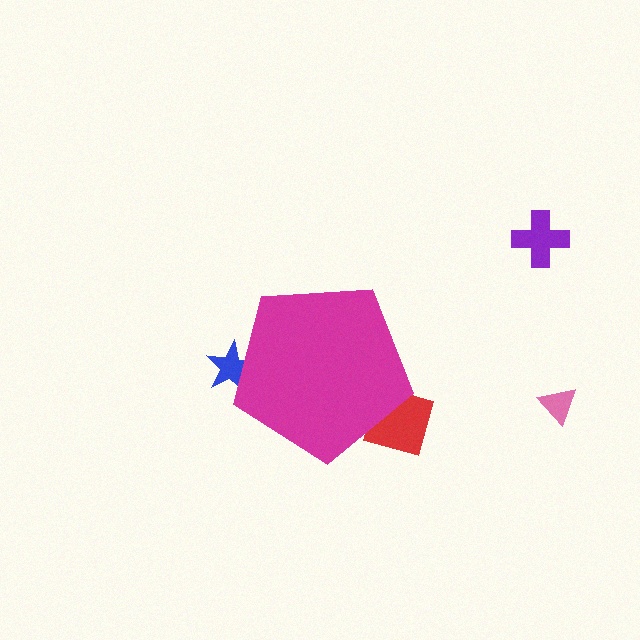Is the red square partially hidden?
Yes, the red square is partially hidden behind the magenta pentagon.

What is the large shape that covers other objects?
A magenta pentagon.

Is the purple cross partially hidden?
No, the purple cross is fully visible.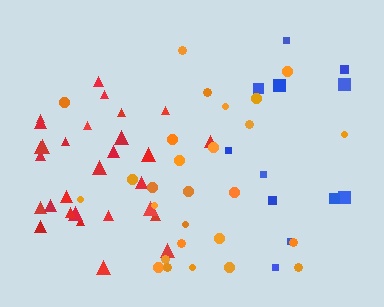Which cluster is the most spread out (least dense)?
Blue.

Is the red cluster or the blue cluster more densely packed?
Red.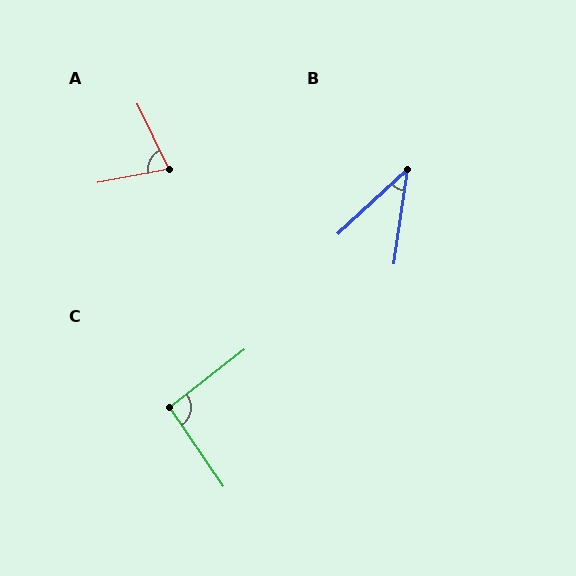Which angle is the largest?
C, at approximately 93 degrees.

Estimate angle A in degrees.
Approximately 75 degrees.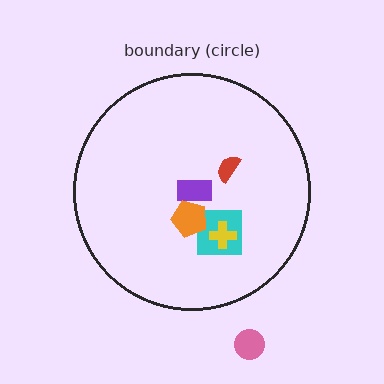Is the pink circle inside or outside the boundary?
Outside.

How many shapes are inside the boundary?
5 inside, 1 outside.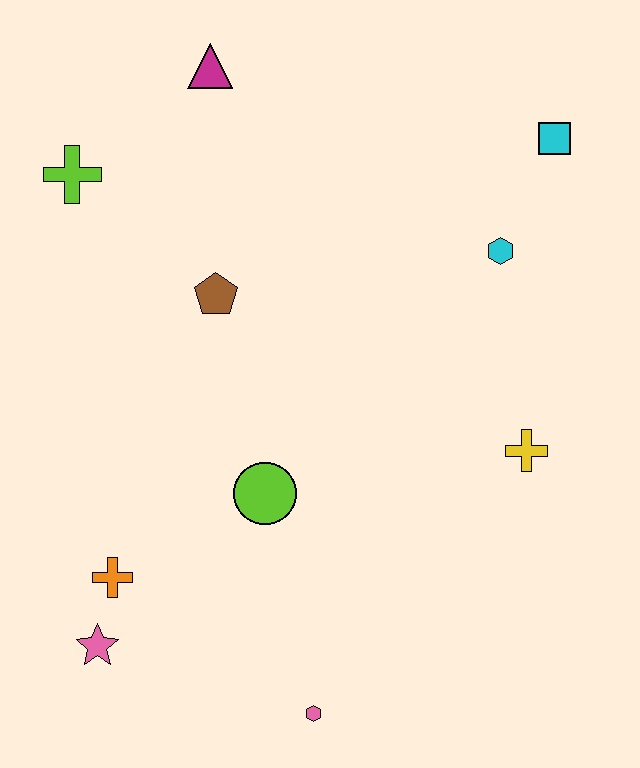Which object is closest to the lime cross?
The magenta triangle is closest to the lime cross.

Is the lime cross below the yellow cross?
No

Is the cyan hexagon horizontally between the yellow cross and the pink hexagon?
Yes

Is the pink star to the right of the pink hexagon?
No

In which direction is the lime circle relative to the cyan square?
The lime circle is below the cyan square.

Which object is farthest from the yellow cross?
The lime cross is farthest from the yellow cross.